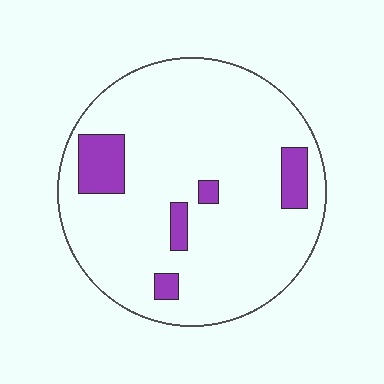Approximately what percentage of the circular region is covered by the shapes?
Approximately 10%.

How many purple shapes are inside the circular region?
5.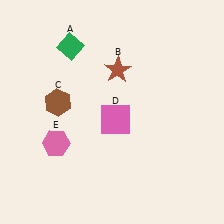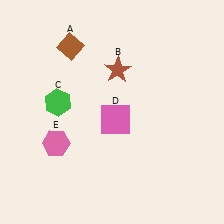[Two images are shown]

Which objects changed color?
A changed from green to brown. C changed from brown to green.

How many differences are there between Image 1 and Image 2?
There are 2 differences between the two images.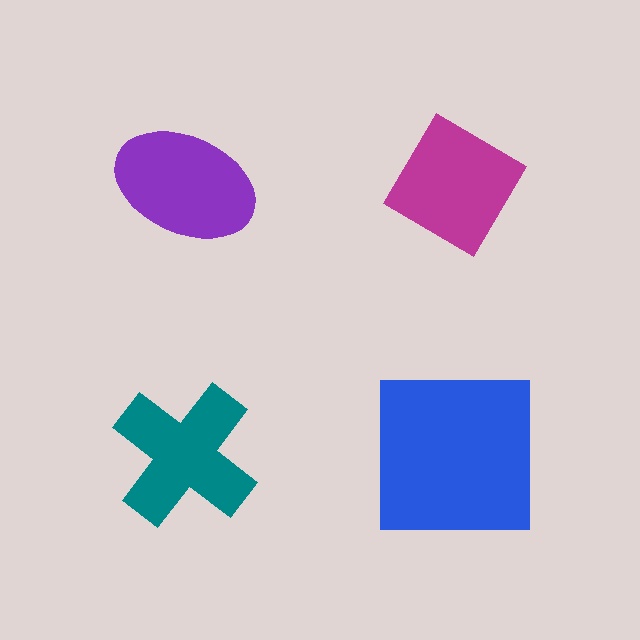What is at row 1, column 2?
A magenta diamond.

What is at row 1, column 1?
A purple ellipse.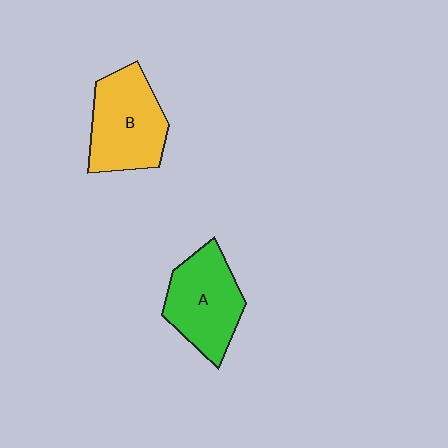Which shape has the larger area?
Shape B (yellow).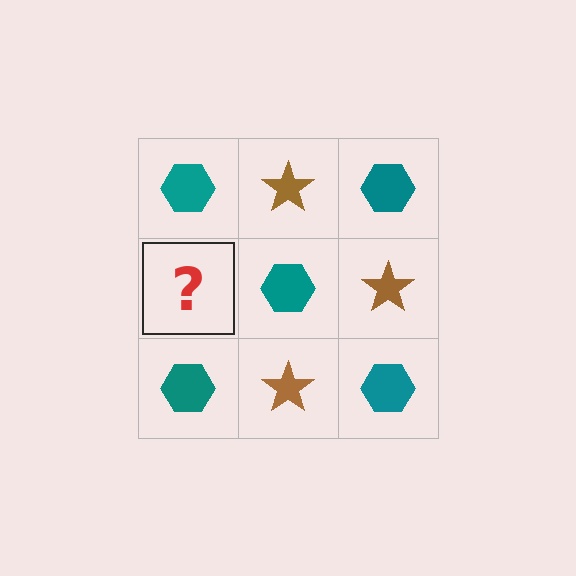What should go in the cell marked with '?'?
The missing cell should contain a brown star.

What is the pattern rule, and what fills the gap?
The rule is that it alternates teal hexagon and brown star in a checkerboard pattern. The gap should be filled with a brown star.